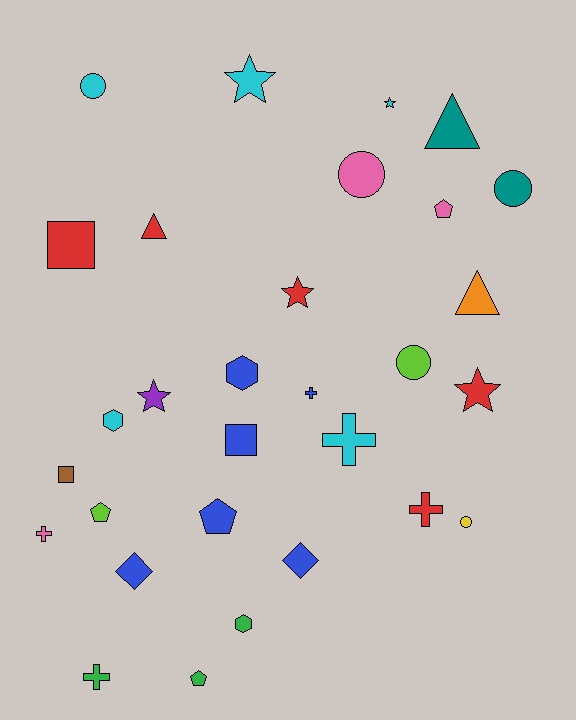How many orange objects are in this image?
There is 1 orange object.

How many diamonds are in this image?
There are 2 diamonds.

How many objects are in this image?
There are 30 objects.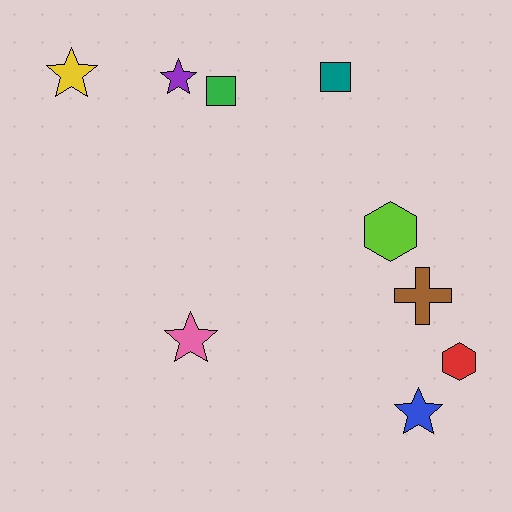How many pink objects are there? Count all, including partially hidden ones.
There is 1 pink object.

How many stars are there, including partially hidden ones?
There are 4 stars.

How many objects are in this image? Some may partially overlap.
There are 9 objects.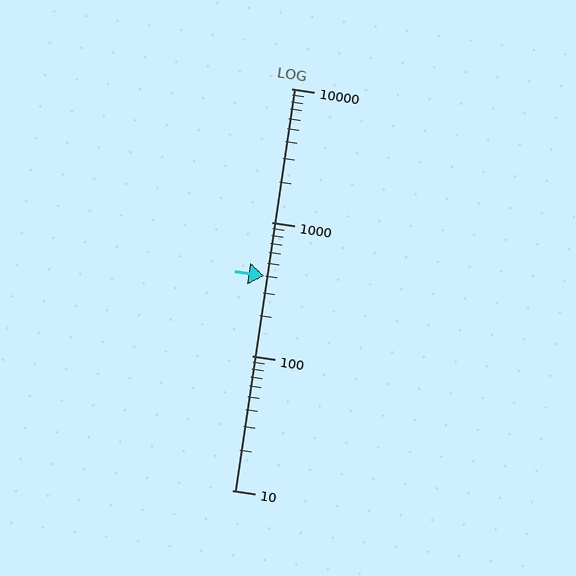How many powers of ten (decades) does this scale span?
The scale spans 3 decades, from 10 to 10000.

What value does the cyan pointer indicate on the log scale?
The pointer indicates approximately 400.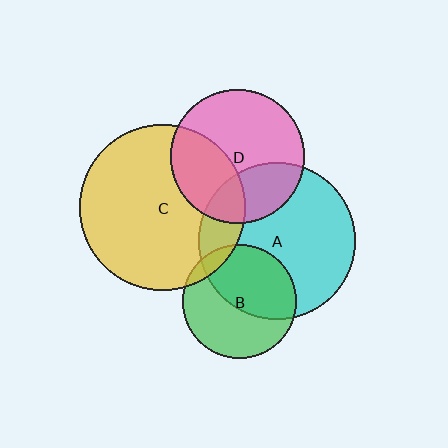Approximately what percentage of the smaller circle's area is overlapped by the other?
Approximately 50%.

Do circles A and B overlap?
Yes.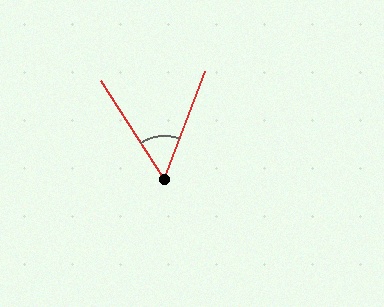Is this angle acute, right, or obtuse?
It is acute.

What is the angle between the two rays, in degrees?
Approximately 54 degrees.